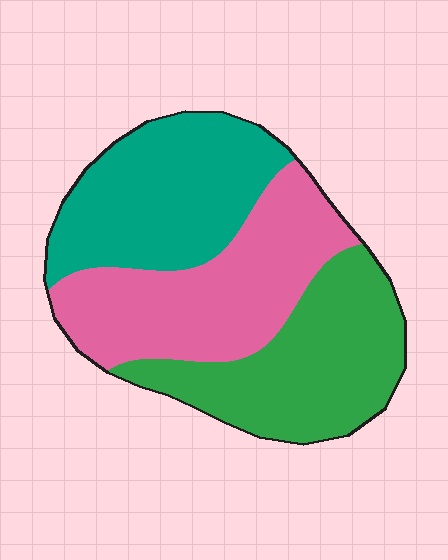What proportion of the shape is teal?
Teal covers roughly 30% of the shape.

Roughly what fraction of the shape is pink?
Pink covers roughly 35% of the shape.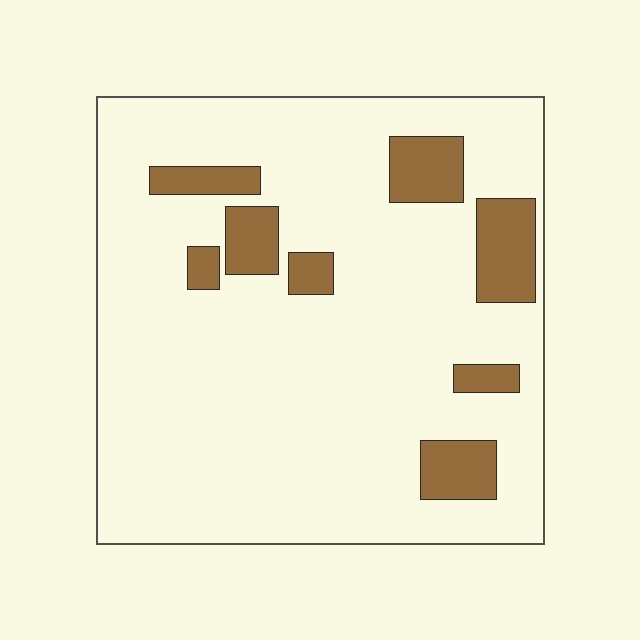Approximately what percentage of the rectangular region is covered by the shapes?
Approximately 15%.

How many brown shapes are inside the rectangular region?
8.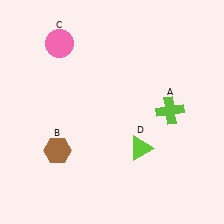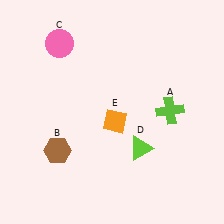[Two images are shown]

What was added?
An orange diamond (E) was added in Image 2.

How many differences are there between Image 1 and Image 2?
There is 1 difference between the two images.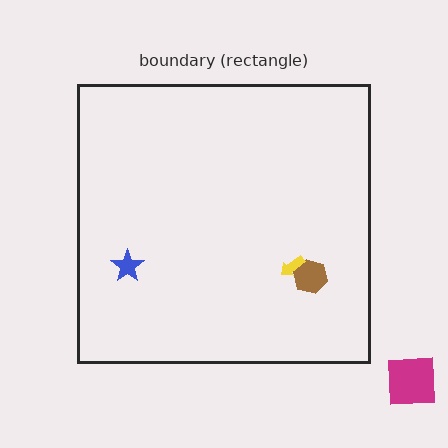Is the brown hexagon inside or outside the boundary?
Inside.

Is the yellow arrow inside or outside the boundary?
Inside.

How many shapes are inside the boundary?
3 inside, 1 outside.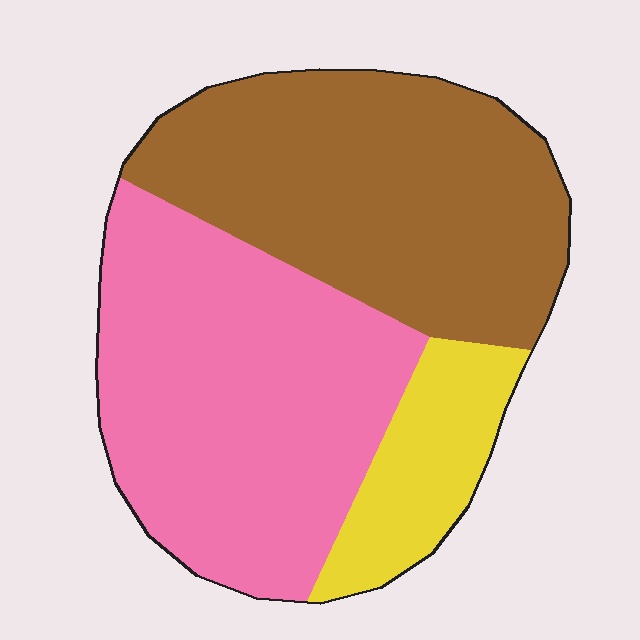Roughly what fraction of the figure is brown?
Brown covers roughly 40% of the figure.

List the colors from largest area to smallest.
From largest to smallest: pink, brown, yellow.